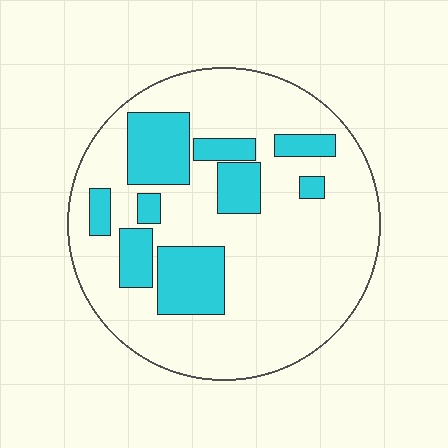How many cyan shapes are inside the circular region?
9.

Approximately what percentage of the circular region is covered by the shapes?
Approximately 25%.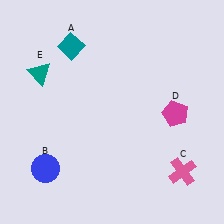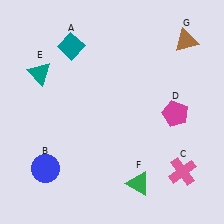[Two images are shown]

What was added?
A green triangle (F), a brown triangle (G) were added in Image 2.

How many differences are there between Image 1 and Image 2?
There are 2 differences between the two images.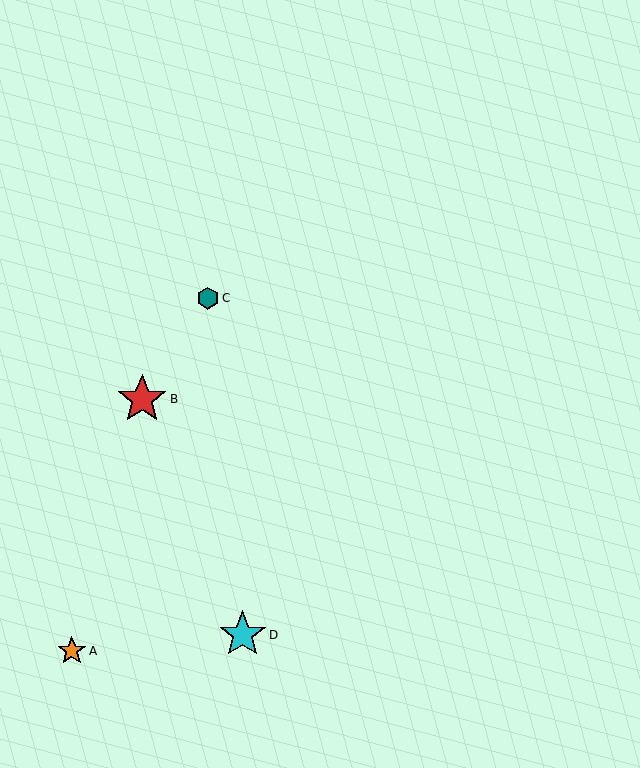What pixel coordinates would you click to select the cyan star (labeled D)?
Click at (243, 635) to select the cyan star D.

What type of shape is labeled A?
Shape A is an orange star.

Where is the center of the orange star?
The center of the orange star is at (72, 651).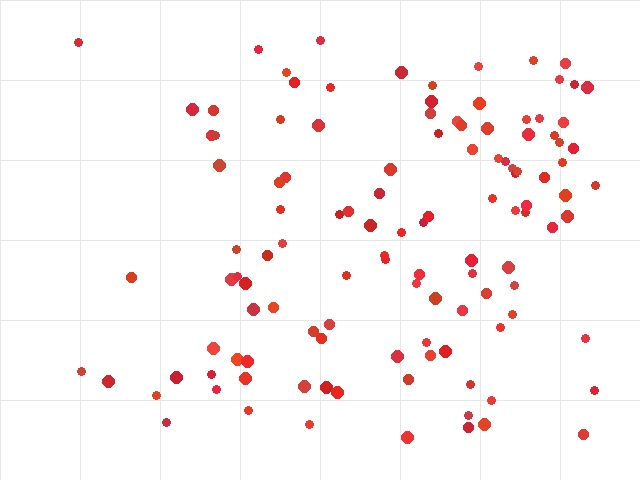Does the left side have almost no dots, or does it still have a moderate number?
Still a moderate number, just noticeably fewer than the right.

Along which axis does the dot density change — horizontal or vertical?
Horizontal.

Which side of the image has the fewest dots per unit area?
The left.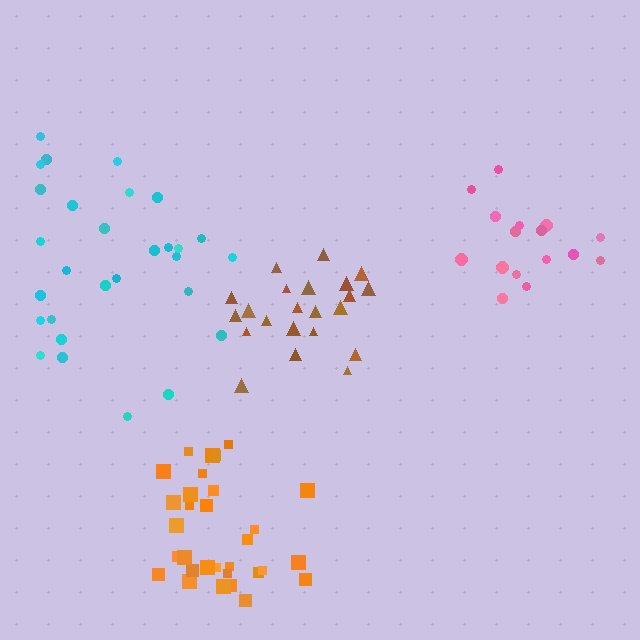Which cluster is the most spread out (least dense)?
Pink.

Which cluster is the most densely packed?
Orange.